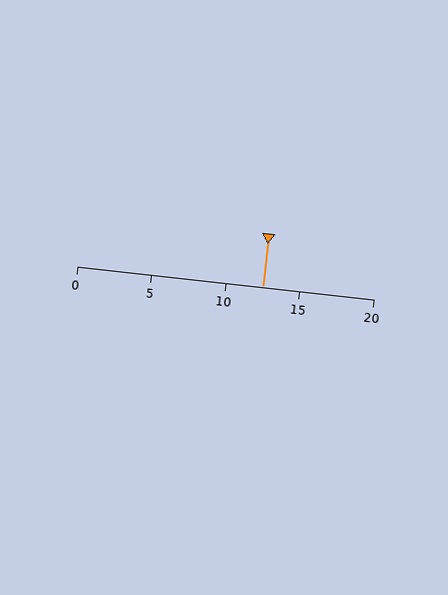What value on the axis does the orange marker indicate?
The marker indicates approximately 12.5.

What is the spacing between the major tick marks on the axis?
The major ticks are spaced 5 apart.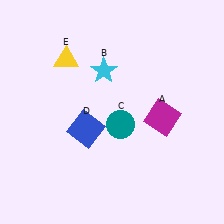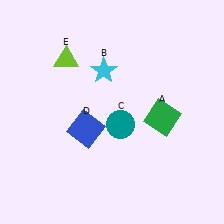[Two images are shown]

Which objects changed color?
A changed from magenta to green. E changed from yellow to lime.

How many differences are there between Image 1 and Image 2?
There are 2 differences between the two images.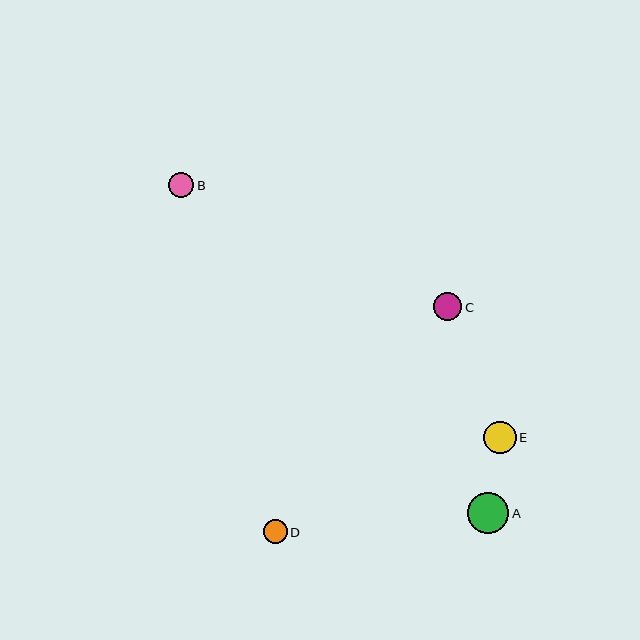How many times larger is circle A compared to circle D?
Circle A is approximately 1.7 times the size of circle D.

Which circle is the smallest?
Circle D is the smallest with a size of approximately 24 pixels.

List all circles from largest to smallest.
From largest to smallest: A, E, C, B, D.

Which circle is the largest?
Circle A is the largest with a size of approximately 41 pixels.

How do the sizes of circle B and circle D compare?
Circle B and circle D are approximately the same size.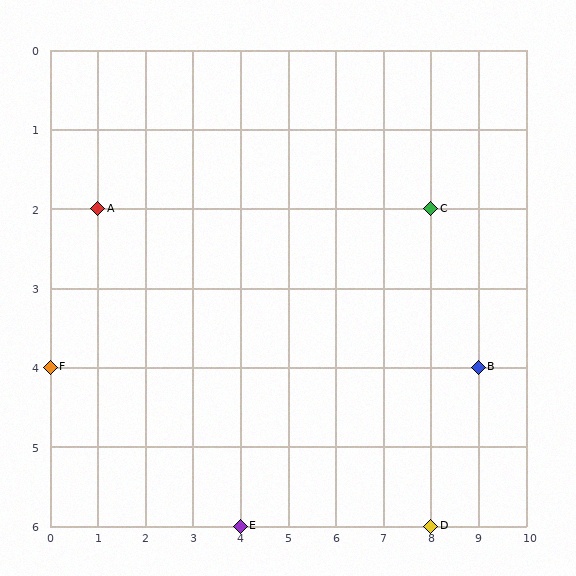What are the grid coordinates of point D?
Point D is at grid coordinates (8, 6).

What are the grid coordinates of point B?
Point B is at grid coordinates (9, 4).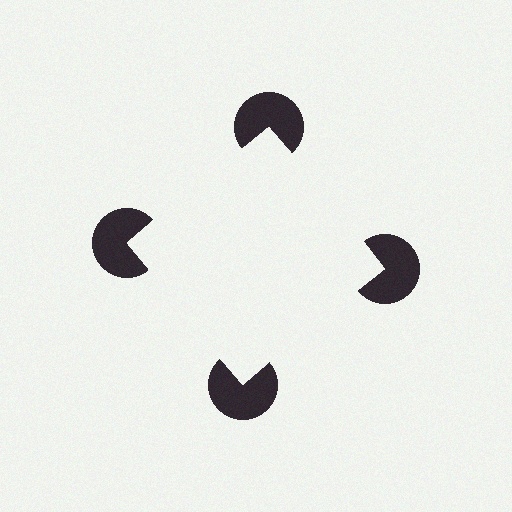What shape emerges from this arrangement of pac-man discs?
An illusory square — its edges are inferred from the aligned wedge cuts in the pac-man discs, not physically drawn.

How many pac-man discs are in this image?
There are 4 — one at each vertex of the illusory square.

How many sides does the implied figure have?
4 sides.